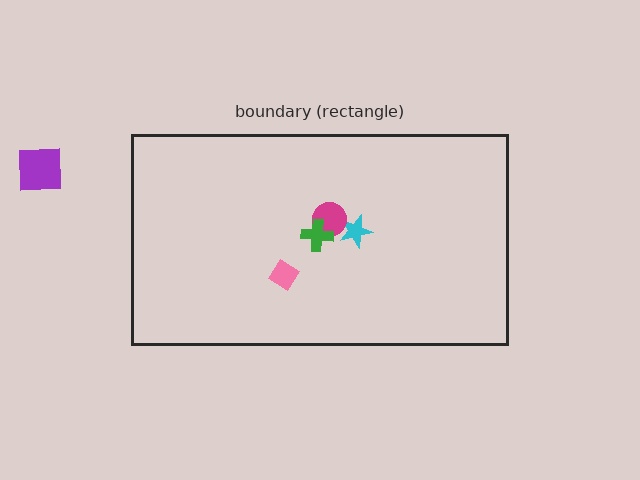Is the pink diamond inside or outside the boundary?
Inside.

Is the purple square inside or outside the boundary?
Outside.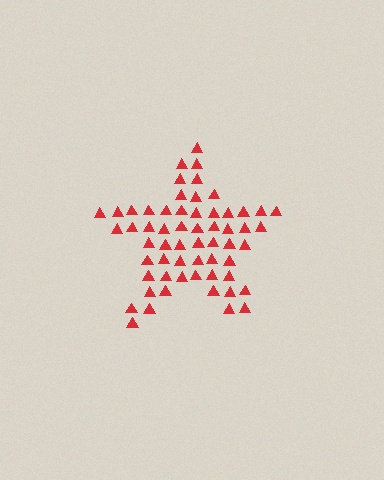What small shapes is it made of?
It is made of small triangles.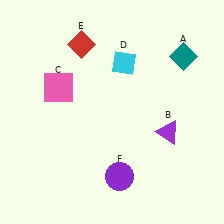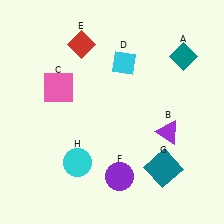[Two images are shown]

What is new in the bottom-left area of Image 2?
A cyan circle (H) was added in the bottom-left area of Image 2.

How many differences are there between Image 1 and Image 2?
There are 2 differences between the two images.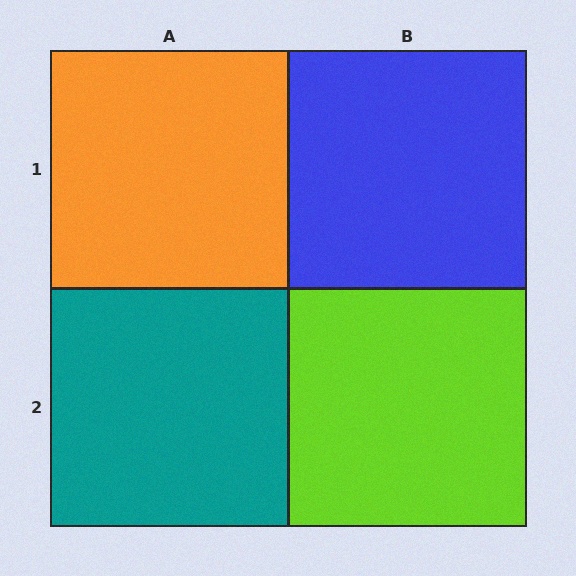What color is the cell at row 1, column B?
Blue.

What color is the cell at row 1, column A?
Orange.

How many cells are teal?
1 cell is teal.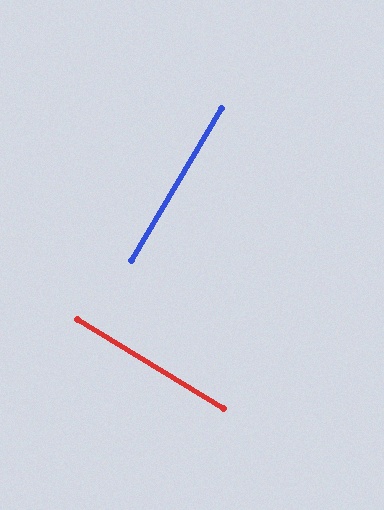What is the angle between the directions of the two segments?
Approximately 89 degrees.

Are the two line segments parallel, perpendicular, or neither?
Perpendicular — they meet at approximately 89°.